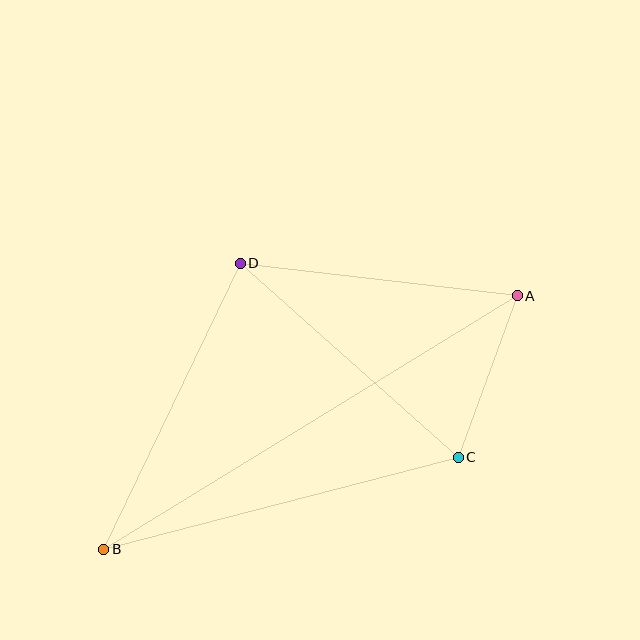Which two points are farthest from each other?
Points A and B are farthest from each other.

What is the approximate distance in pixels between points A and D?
The distance between A and D is approximately 279 pixels.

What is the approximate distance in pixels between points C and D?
The distance between C and D is approximately 292 pixels.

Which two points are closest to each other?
Points A and C are closest to each other.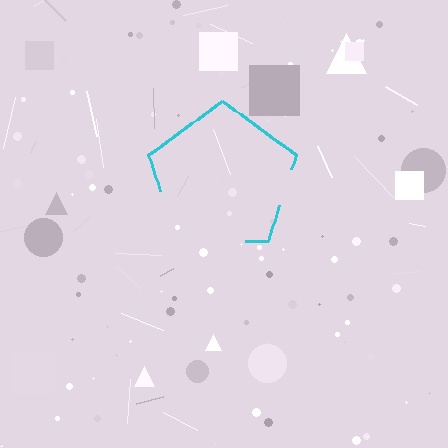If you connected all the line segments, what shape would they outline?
They would outline a pentagon.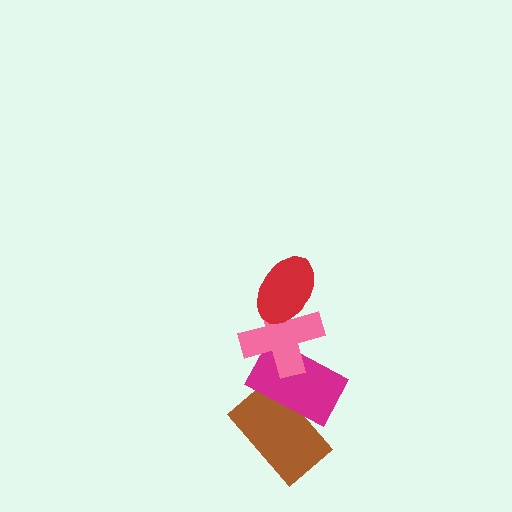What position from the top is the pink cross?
The pink cross is 2nd from the top.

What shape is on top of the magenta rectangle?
The pink cross is on top of the magenta rectangle.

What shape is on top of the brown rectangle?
The magenta rectangle is on top of the brown rectangle.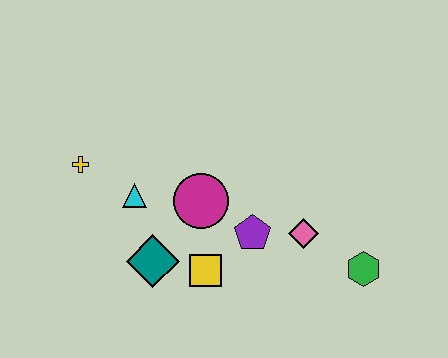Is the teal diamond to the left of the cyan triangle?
No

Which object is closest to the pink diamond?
The purple pentagon is closest to the pink diamond.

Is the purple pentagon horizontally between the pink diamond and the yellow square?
Yes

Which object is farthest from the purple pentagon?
The yellow cross is farthest from the purple pentagon.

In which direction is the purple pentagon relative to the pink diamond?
The purple pentagon is to the left of the pink diamond.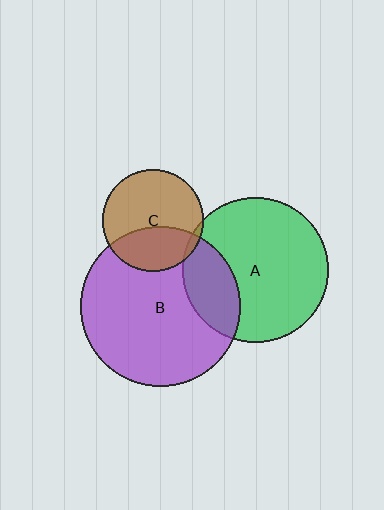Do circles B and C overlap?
Yes.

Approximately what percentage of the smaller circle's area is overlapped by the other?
Approximately 35%.